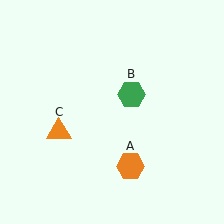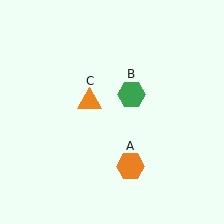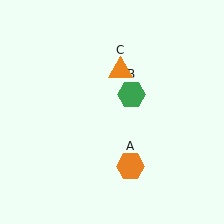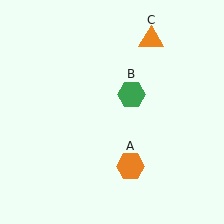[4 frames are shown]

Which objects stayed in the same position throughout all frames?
Orange hexagon (object A) and green hexagon (object B) remained stationary.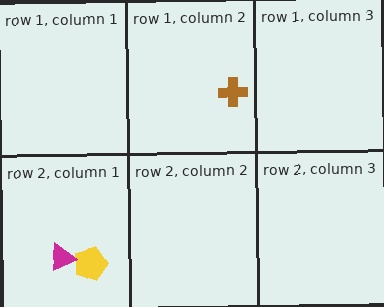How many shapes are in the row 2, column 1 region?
2.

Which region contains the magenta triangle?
The row 2, column 1 region.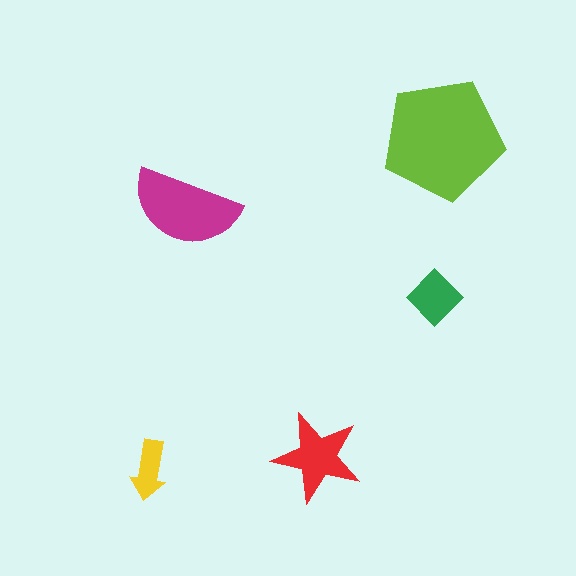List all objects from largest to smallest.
The lime pentagon, the magenta semicircle, the red star, the green diamond, the yellow arrow.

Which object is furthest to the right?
The lime pentagon is rightmost.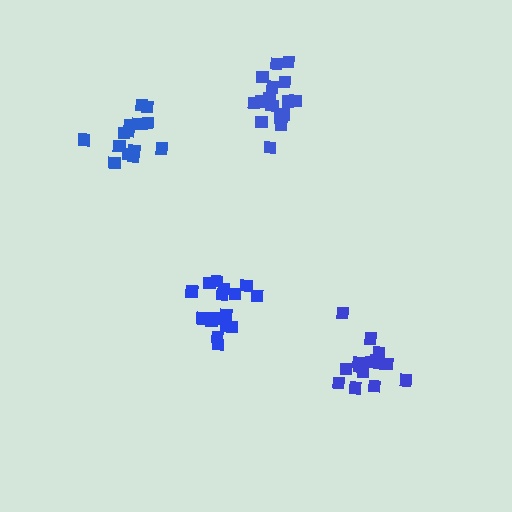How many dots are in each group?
Group 1: 16 dots, Group 2: 15 dots, Group 3: 16 dots, Group 4: 17 dots (64 total).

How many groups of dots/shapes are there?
There are 4 groups.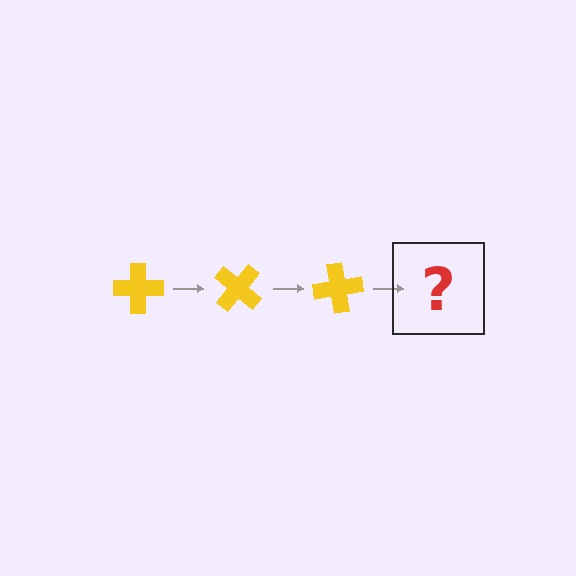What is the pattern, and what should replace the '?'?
The pattern is that the cross rotates 40 degrees each step. The '?' should be a yellow cross rotated 120 degrees.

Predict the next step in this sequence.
The next step is a yellow cross rotated 120 degrees.